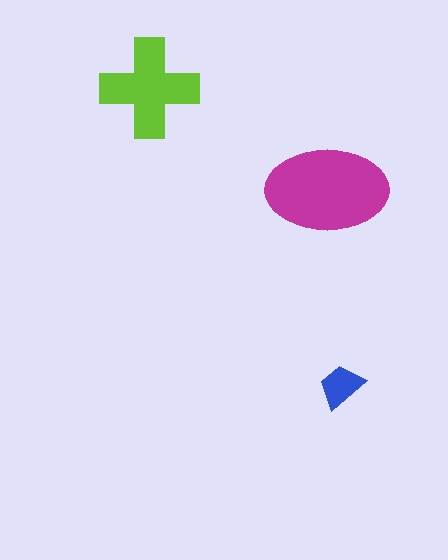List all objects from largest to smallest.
The magenta ellipse, the lime cross, the blue trapezoid.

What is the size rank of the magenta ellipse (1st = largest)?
1st.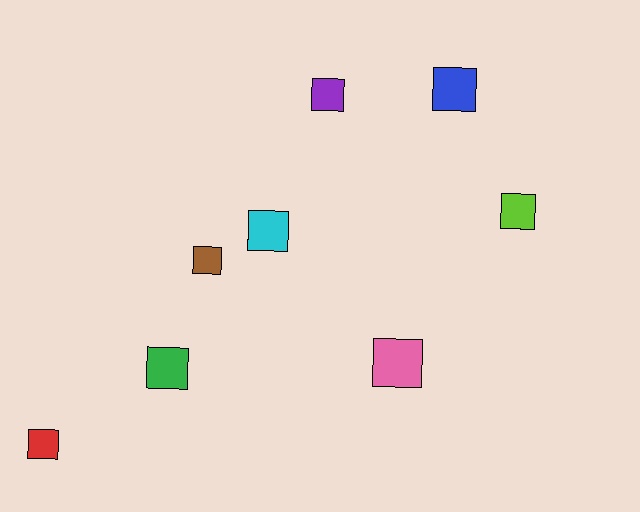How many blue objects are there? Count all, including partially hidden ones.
There is 1 blue object.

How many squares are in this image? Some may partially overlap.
There are 8 squares.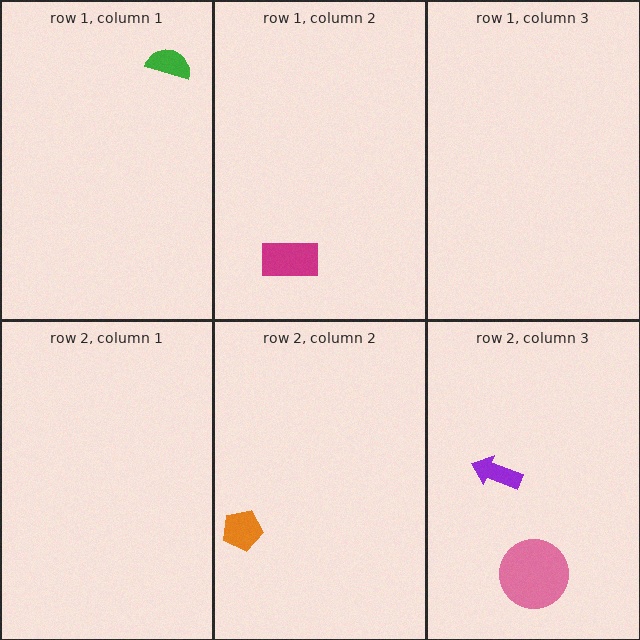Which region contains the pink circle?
The row 2, column 3 region.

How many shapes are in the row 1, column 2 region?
1.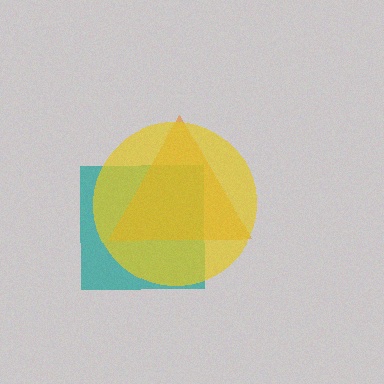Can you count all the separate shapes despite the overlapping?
Yes, there are 3 separate shapes.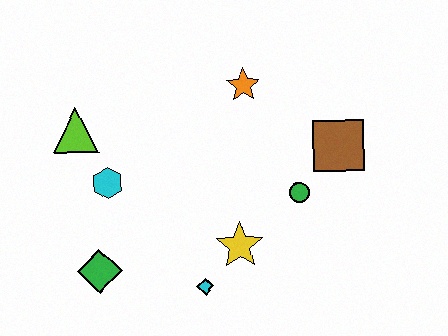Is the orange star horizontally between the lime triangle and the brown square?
Yes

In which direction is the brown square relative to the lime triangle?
The brown square is to the right of the lime triangle.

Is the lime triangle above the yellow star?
Yes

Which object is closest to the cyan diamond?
The yellow star is closest to the cyan diamond.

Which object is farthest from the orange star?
The green diamond is farthest from the orange star.